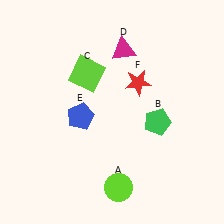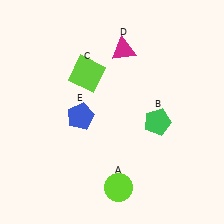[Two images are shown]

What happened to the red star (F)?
The red star (F) was removed in Image 2. It was in the top-right area of Image 1.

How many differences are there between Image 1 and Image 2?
There is 1 difference between the two images.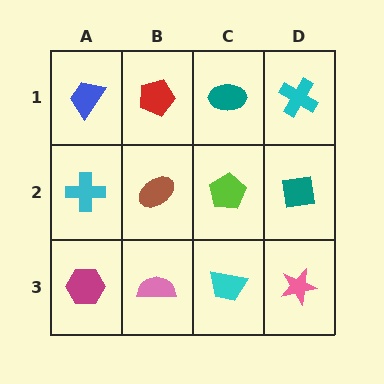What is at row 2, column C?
A lime pentagon.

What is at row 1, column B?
A red pentagon.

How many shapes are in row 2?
4 shapes.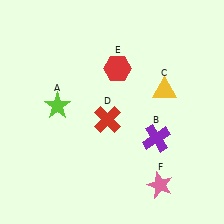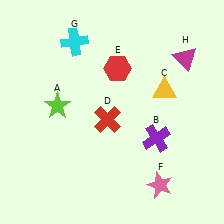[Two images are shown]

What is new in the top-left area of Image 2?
A cyan cross (G) was added in the top-left area of Image 2.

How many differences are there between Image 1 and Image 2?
There are 2 differences between the two images.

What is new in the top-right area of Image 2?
A magenta triangle (H) was added in the top-right area of Image 2.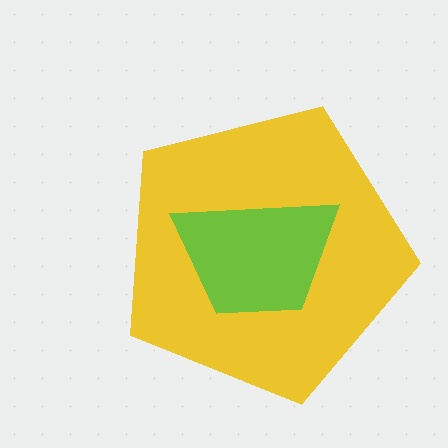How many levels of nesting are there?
2.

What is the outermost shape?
The yellow pentagon.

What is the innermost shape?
The lime trapezoid.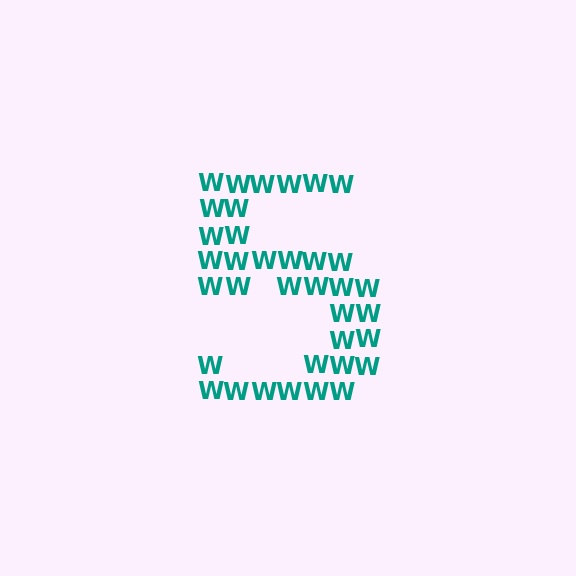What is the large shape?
The large shape is the digit 5.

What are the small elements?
The small elements are letter W's.